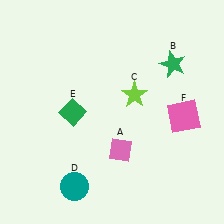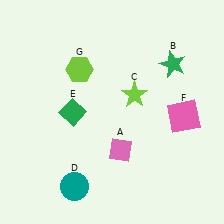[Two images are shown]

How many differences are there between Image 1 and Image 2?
There is 1 difference between the two images.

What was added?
A lime hexagon (G) was added in Image 2.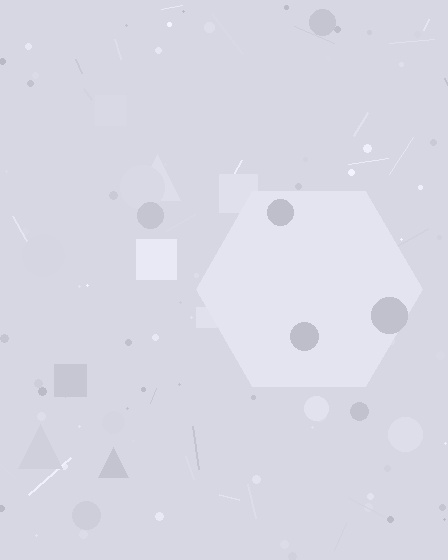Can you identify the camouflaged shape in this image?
The camouflaged shape is a hexagon.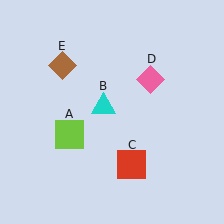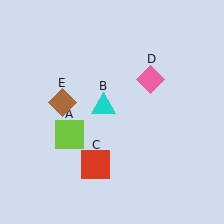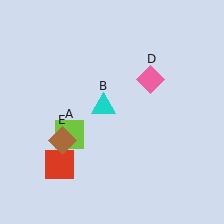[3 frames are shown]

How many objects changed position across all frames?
2 objects changed position: red square (object C), brown diamond (object E).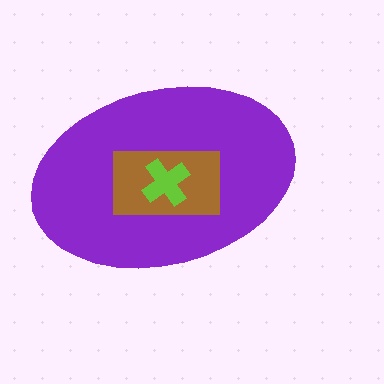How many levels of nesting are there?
3.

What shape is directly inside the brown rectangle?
The lime cross.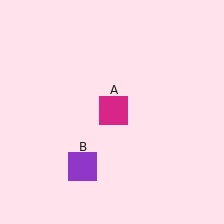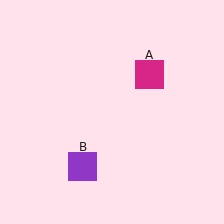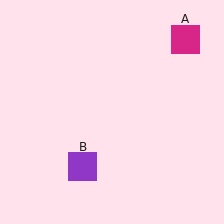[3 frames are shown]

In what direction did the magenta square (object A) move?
The magenta square (object A) moved up and to the right.